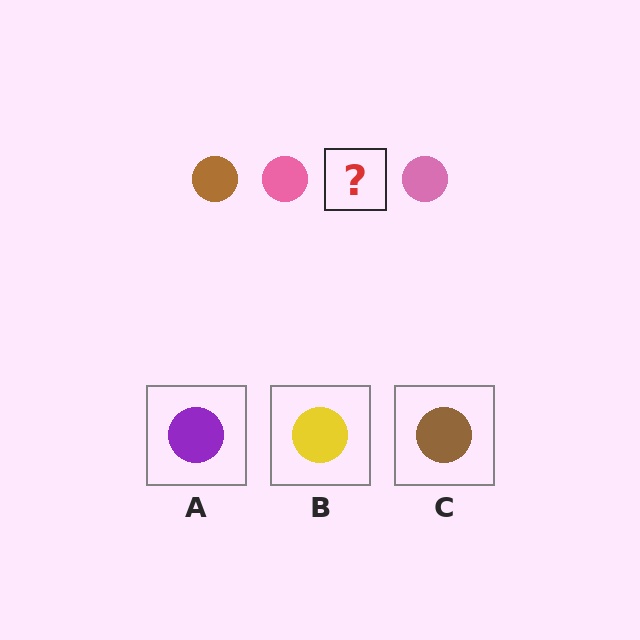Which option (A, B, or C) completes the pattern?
C.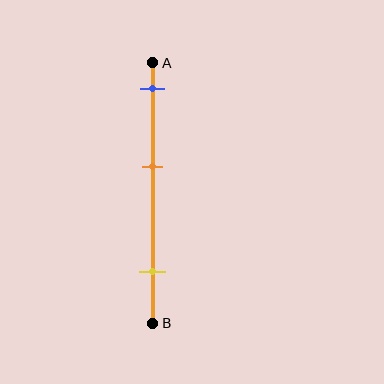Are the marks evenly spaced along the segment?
Yes, the marks are approximately evenly spaced.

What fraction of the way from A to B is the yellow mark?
The yellow mark is approximately 80% (0.8) of the way from A to B.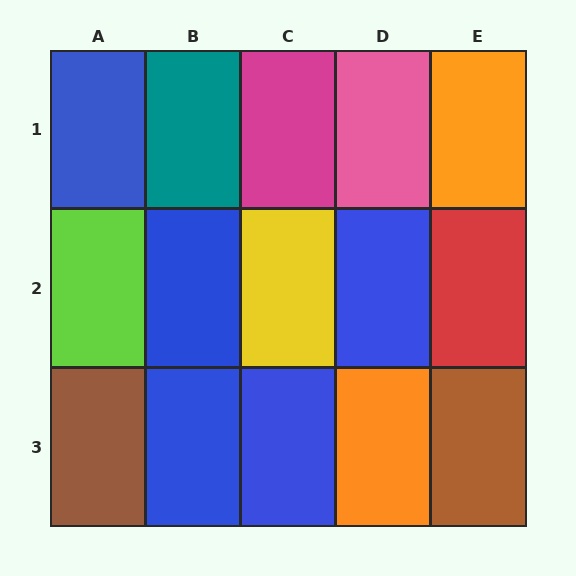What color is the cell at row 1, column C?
Magenta.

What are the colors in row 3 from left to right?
Brown, blue, blue, orange, brown.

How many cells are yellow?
1 cell is yellow.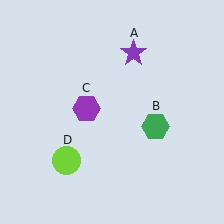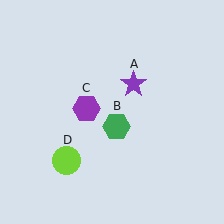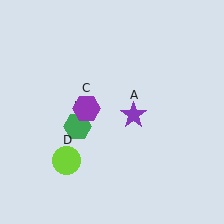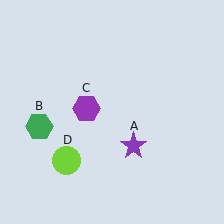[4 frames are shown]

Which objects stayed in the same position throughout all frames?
Purple hexagon (object C) and lime circle (object D) remained stationary.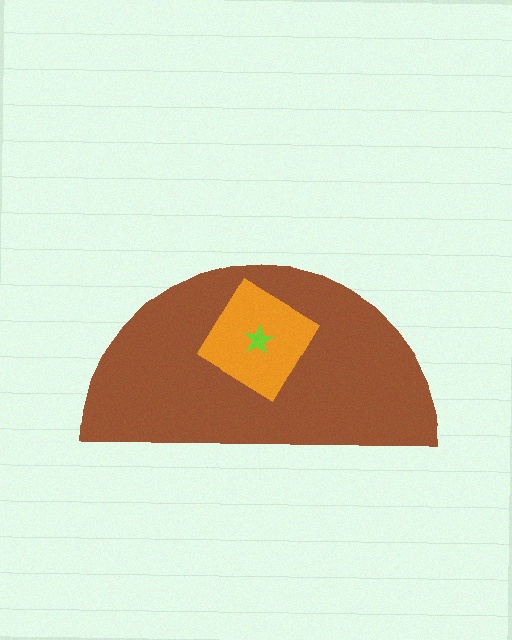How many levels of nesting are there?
3.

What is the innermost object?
The lime star.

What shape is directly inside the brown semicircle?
The orange diamond.